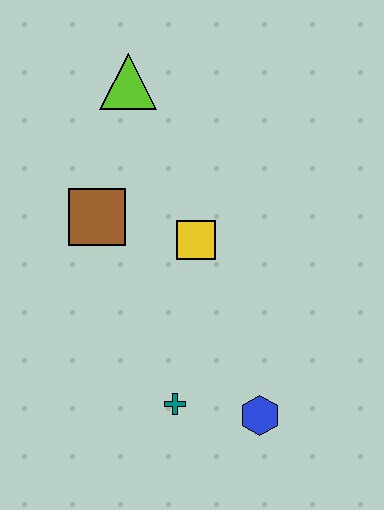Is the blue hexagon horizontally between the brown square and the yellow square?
No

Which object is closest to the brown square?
The yellow square is closest to the brown square.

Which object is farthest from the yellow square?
The blue hexagon is farthest from the yellow square.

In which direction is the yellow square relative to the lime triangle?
The yellow square is below the lime triangle.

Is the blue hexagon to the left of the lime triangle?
No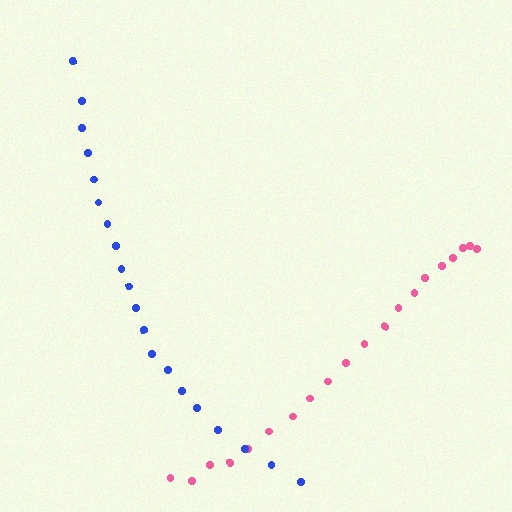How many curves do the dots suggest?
There are 2 distinct paths.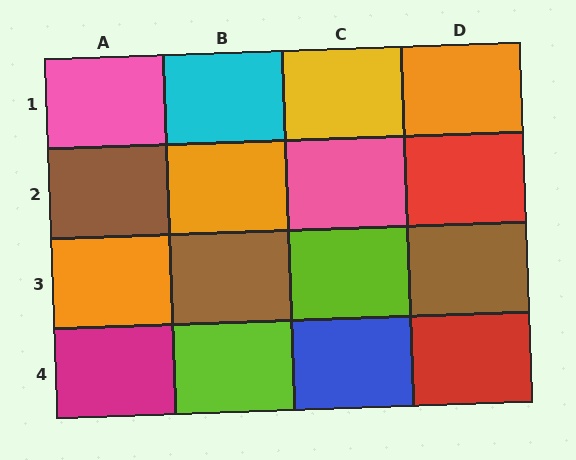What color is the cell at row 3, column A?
Orange.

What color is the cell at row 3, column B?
Brown.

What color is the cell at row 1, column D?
Orange.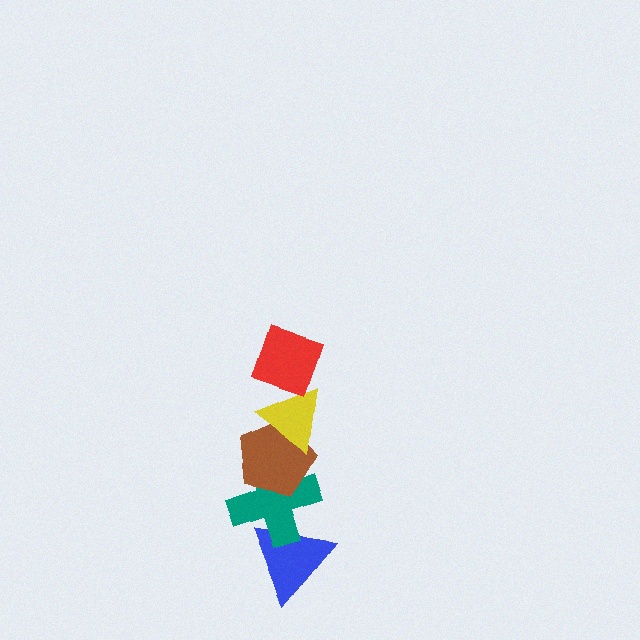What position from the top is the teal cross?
The teal cross is 4th from the top.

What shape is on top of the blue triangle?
The teal cross is on top of the blue triangle.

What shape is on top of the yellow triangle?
The red diamond is on top of the yellow triangle.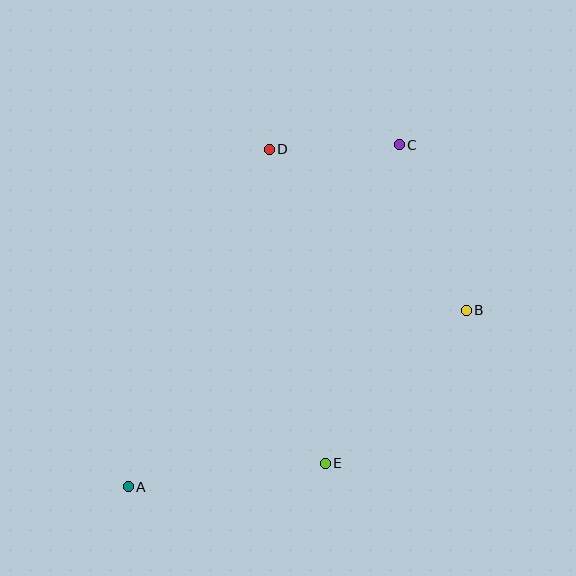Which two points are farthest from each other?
Points A and C are farthest from each other.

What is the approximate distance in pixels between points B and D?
The distance between B and D is approximately 254 pixels.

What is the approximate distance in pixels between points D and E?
The distance between D and E is approximately 319 pixels.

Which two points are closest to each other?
Points C and D are closest to each other.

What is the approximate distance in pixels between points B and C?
The distance between B and C is approximately 179 pixels.